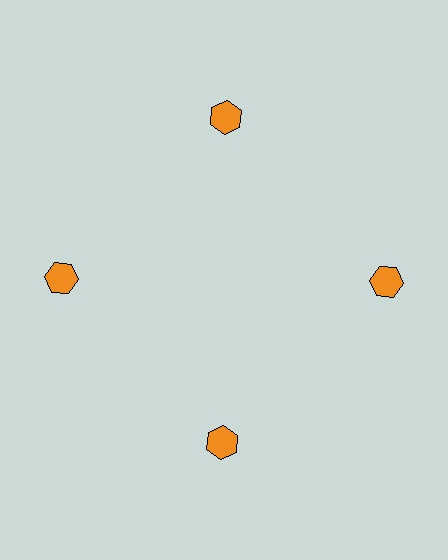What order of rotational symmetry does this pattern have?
This pattern has 4-fold rotational symmetry.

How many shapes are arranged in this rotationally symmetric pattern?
There are 4 shapes, arranged in 4 groups of 1.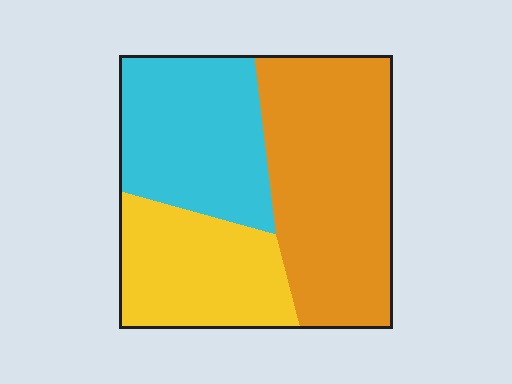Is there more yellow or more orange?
Orange.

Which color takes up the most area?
Orange, at roughly 45%.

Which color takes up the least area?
Yellow, at roughly 25%.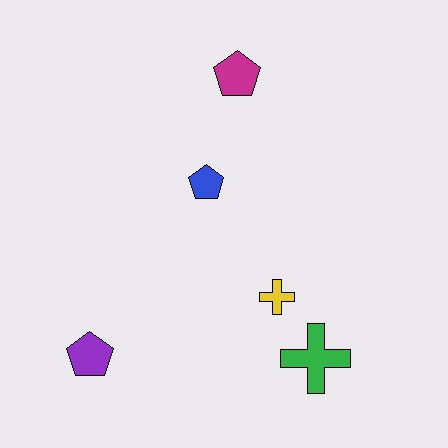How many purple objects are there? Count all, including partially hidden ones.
There is 1 purple object.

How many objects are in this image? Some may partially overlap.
There are 5 objects.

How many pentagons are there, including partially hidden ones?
There are 3 pentagons.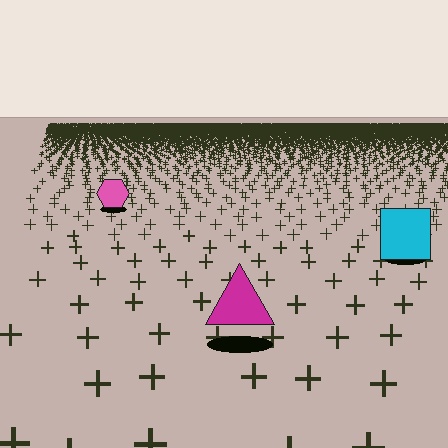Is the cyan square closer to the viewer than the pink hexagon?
Yes. The cyan square is closer — you can tell from the texture gradient: the ground texture is coarser near it.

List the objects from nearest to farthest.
From nearest to farthest: the magenta triangle, the cyan square, the pink hexagon.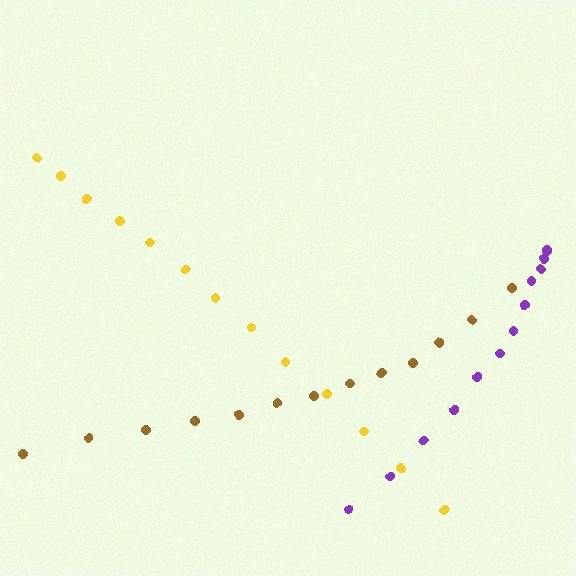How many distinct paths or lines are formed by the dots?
There are 3 distinct paths.